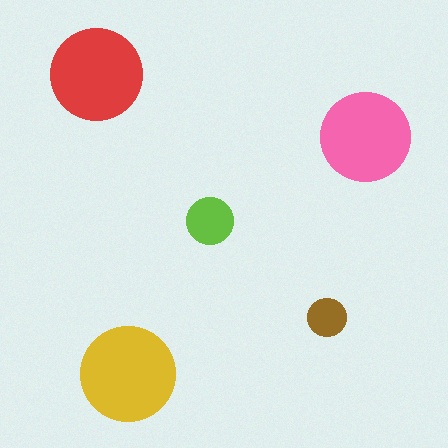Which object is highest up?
The red circle is topmost.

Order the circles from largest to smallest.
the yellow one, the red one, the pink one, the lime one, the brown one.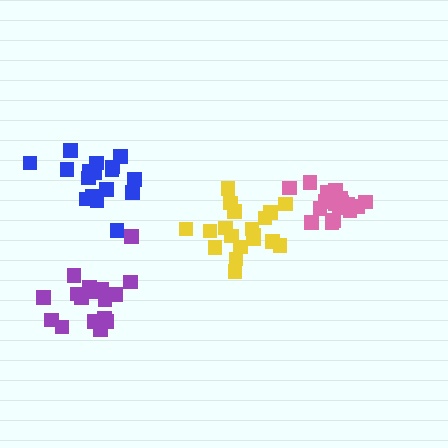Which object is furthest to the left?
The purple cluster is leftmost.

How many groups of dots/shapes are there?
There are 4 groups.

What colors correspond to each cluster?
The clusters are colored: yellow, pink, purple, blue.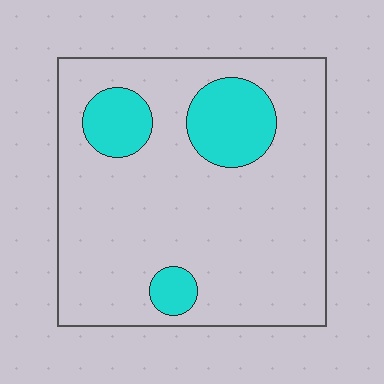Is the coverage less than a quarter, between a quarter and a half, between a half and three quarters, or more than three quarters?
Less than a quarter.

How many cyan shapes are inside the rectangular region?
3.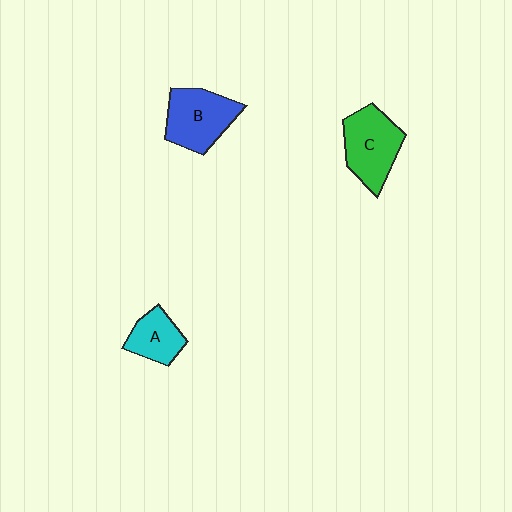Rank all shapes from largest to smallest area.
From largest to smallest: C (green), B (blue), A (cyan).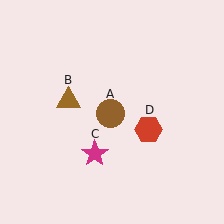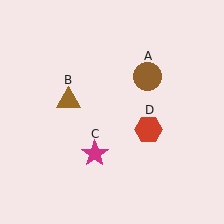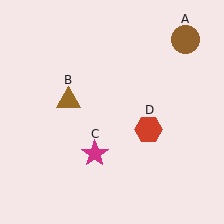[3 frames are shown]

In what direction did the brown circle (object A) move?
The brown circle (object A) moved up and to the right.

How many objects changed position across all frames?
1 object changed position: brown circle (object A).